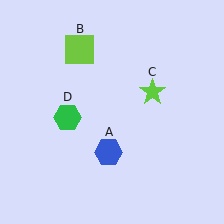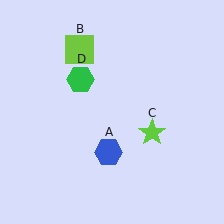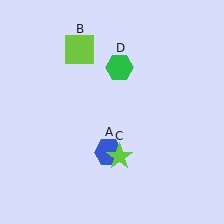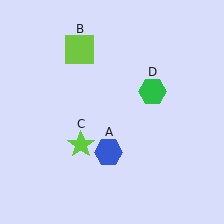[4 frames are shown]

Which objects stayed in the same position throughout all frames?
Blue hexagon (object A) and lime square (object B) remained stationary.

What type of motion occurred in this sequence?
The lime star (object C), green hexagon (object D) rotated clockwise around the center of the scene.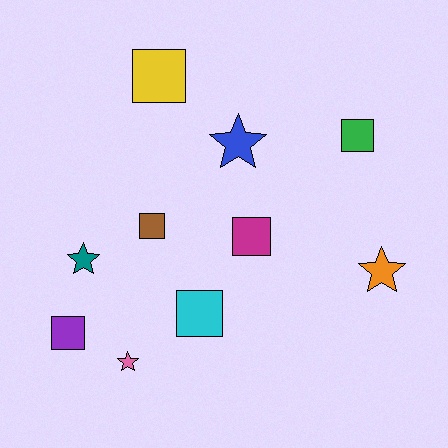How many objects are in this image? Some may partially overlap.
There are 10 objects.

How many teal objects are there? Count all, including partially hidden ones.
There is 1 teal object.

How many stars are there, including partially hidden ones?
There are 4 stars.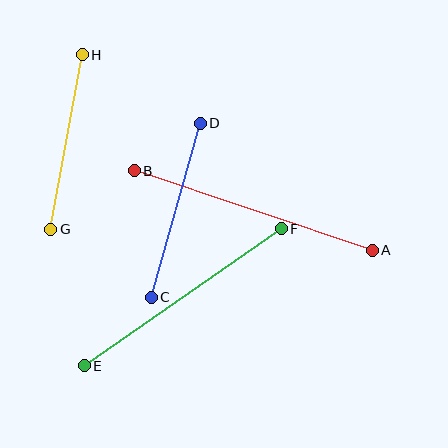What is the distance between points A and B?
The distance is approximately 251 pixels.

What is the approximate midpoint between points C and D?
The midpoint is at approximately (176, 210) pixels.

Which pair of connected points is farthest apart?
Points A and B are farthest apart.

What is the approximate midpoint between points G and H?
The midpoint is at approximately (67, 142) pixels.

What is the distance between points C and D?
The distance is approximately 181 pixels.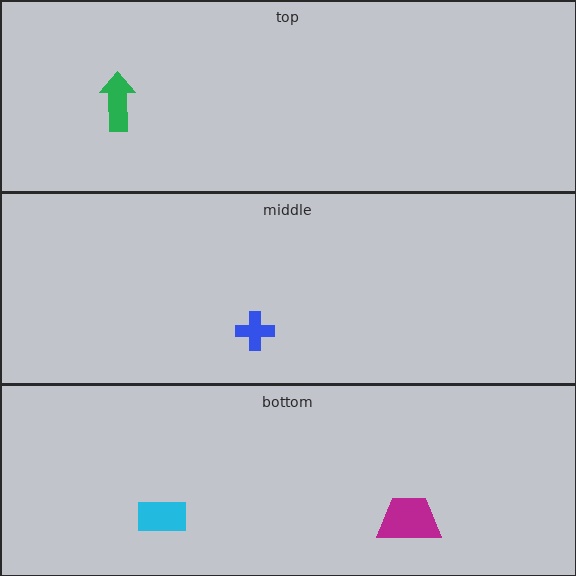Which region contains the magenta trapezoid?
The bottom region.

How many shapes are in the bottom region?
2.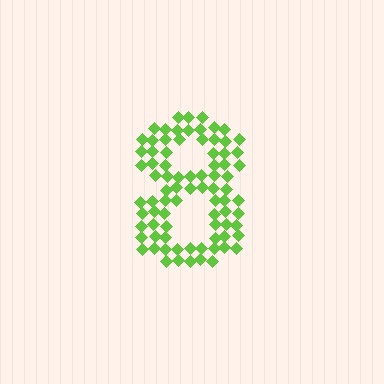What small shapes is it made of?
It is made of small diamonds.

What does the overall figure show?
The overall figure shows the digit 8.